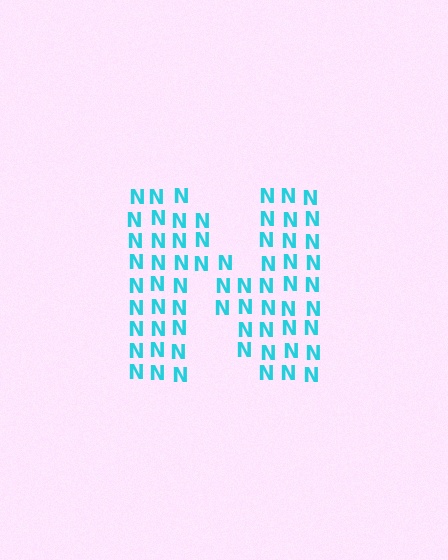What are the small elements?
The small elements are letter N's.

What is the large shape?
The large shape is the letter N.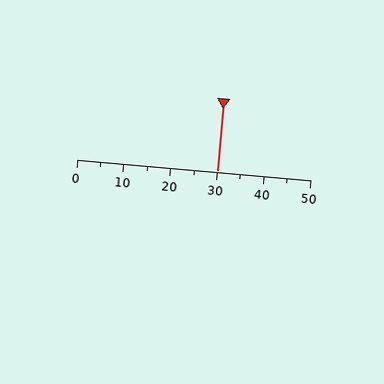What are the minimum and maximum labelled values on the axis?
The axis runs from 0 to 50.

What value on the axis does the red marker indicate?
The marker indicates approximately 30.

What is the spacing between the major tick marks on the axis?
The major ticks are spaced 10 apart.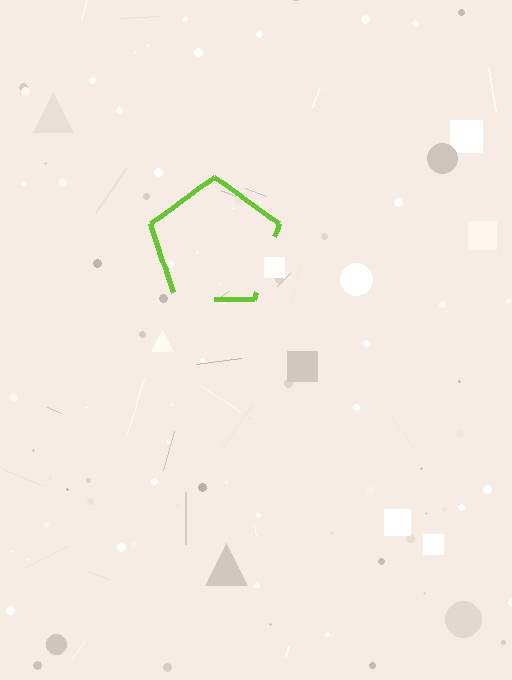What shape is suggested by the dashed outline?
The dashed outline suggests a pentagon.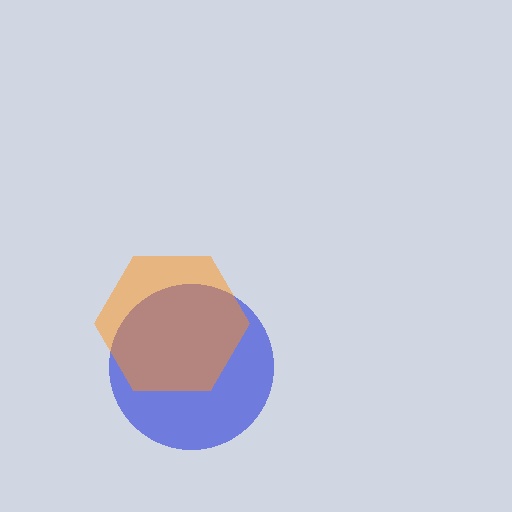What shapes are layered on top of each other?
The layered shapes are: a blue circle, an orange hexagon.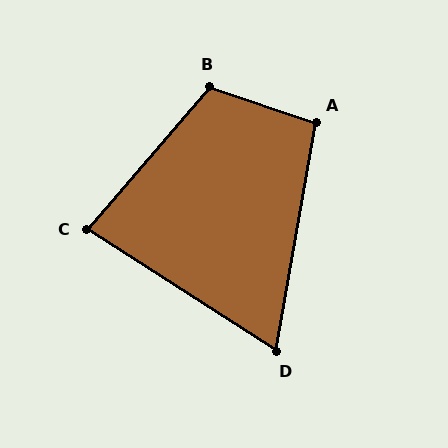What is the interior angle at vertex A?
Approximately 98 degrees (obtuse).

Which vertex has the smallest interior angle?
D, at approximately 67 degrees.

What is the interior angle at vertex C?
Approximately 82 degrees (acute).